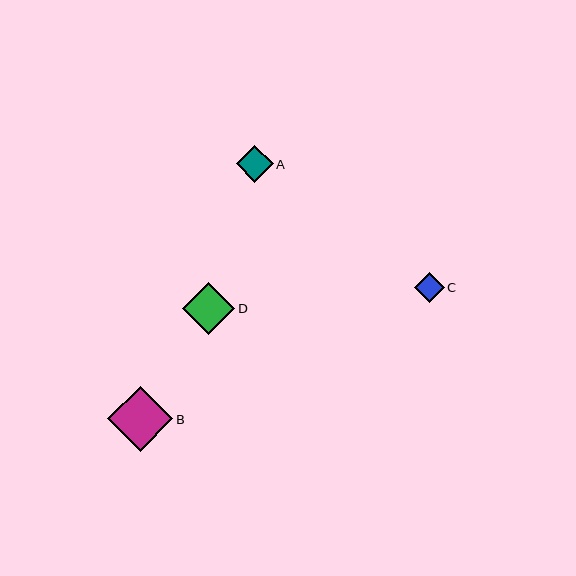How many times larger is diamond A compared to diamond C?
Diamond A is approximately 1.2 times the size of diamond C.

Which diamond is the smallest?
Diamond C is the smallest with a size of approximately 30 pixels.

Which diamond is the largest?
Diamond B is the largest with a size of approximately 65 pixels.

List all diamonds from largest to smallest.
From largest to smallest: B, D, A, C.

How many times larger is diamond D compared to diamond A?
Diamond D is approximately 1.4 times the size of diamond A.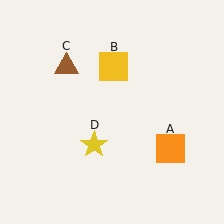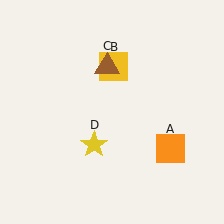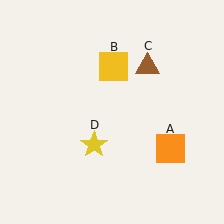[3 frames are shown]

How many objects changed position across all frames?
1 object changed position: brown triangle (object C).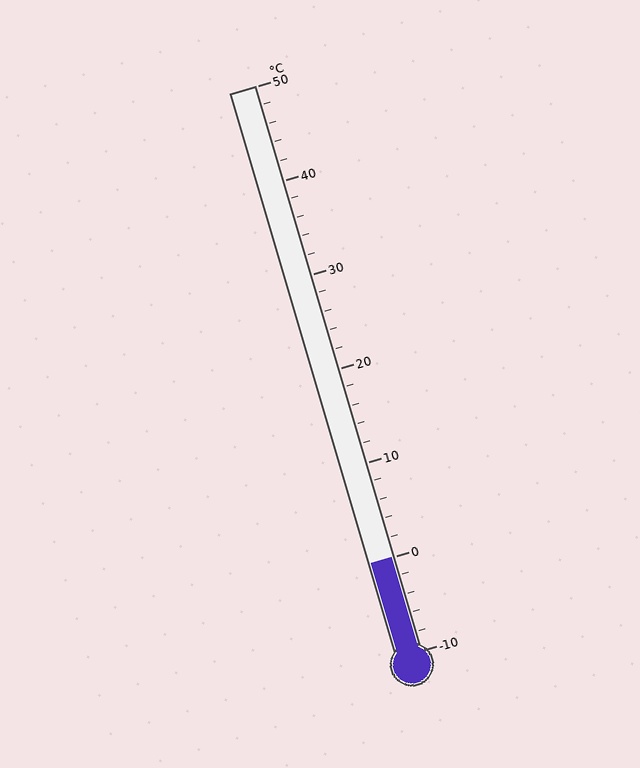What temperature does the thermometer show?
The thermometer shows approximately 0°C.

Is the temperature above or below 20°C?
The temperature is below 20°C.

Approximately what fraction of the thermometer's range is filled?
The thermometer is filled to approximately 15% of its range.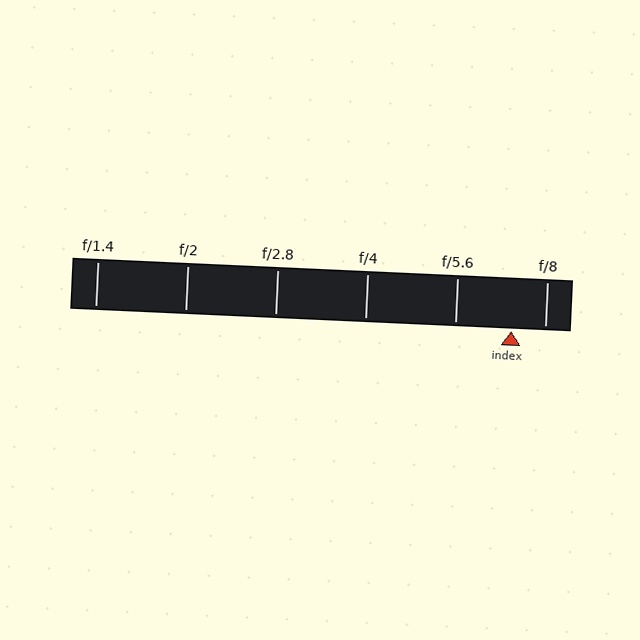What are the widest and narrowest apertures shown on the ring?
The widest aperture shown is f/1.4 and the narrowest is f/8.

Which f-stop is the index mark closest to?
The index mark is closest to f/8.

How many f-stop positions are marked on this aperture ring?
There are 6 f-stop positions marked.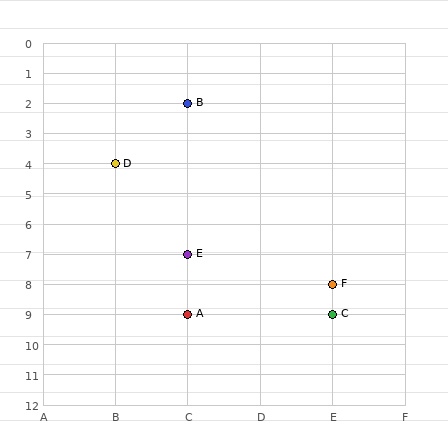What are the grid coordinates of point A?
Point A is at grid coordinates (C, 9).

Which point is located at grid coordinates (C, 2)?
Point B is at (C, 2).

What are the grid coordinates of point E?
Point E is at grid coordinates (C, 7).